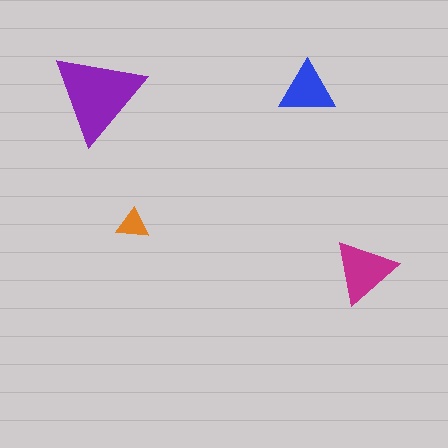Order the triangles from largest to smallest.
the purple one, the magenta one, the blue one, the orange one.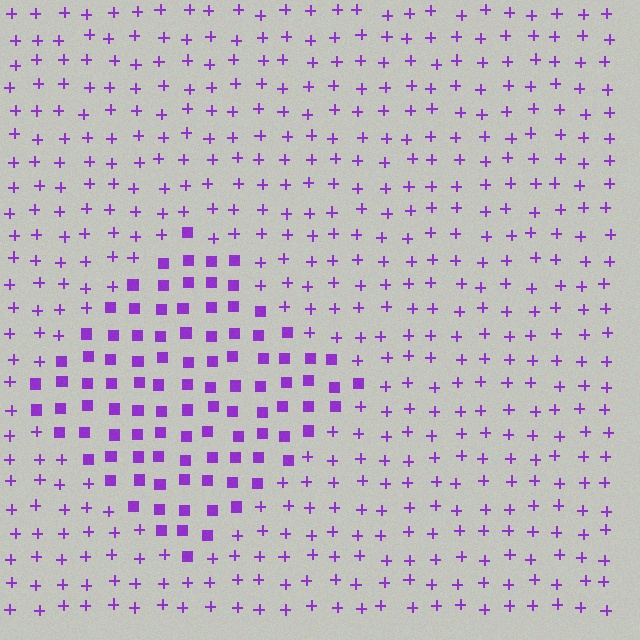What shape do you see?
I see a diamond.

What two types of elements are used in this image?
The image uses squares inside the diamond region and plus signs outside it.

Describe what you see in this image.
The image is filled with small purple elements arranged in a uniform grid. A diamond-shaped region contains squares, while the surrounding area contains plus signs. The boundary is defined purely by the change in element shape.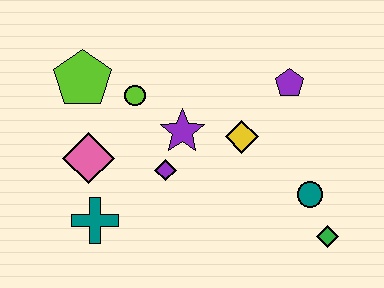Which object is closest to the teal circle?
The green diamond is closest to the teal circle.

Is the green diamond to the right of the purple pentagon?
Yes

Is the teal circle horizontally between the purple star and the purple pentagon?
No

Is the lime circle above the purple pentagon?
No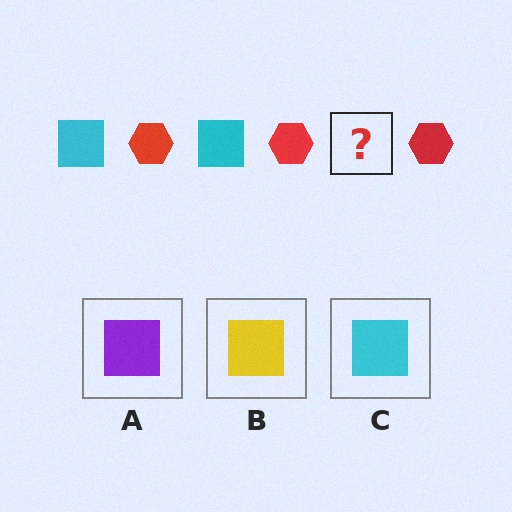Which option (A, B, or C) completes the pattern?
C.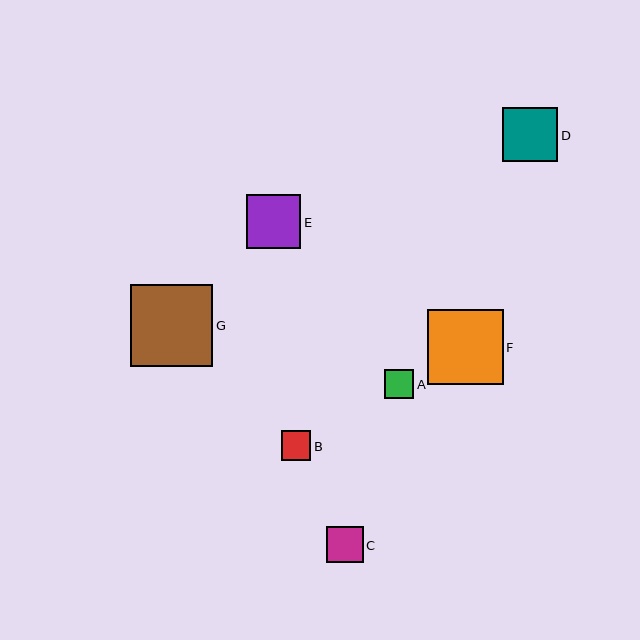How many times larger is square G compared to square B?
Square G is approximately 2.8 times the size of square B.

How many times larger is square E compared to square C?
Square E is approximately 1.5 times the size of square C.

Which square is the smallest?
Square A is the smallest with a size of approximately 29 pixels.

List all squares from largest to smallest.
From largest to smallest: G, F, D, E, C, B, A.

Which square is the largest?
Square G is the largest with a size of approximately 82 pixels.